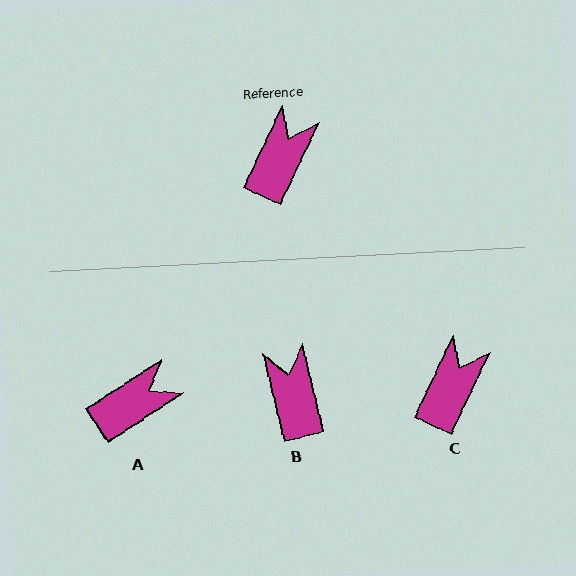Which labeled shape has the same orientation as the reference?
C.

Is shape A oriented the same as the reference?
No, it is off by about 31 degrees.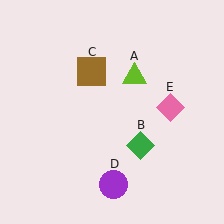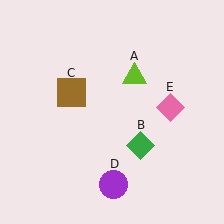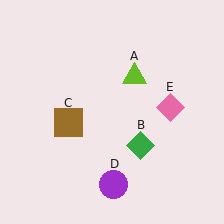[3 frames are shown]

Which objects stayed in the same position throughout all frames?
Lime triangle (object A) and green diamond (object B) and purple circle (object D) and pink diamond (object E) remained stationary.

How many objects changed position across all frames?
1 object changed position: brown square (object C).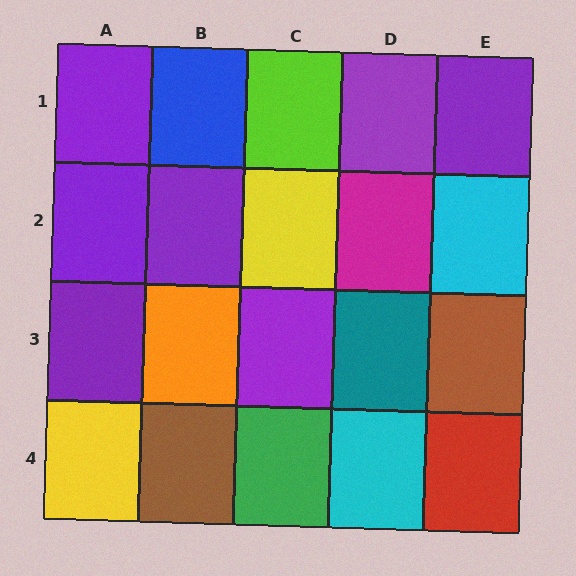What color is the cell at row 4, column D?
Cyan.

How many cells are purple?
7 cells are purple.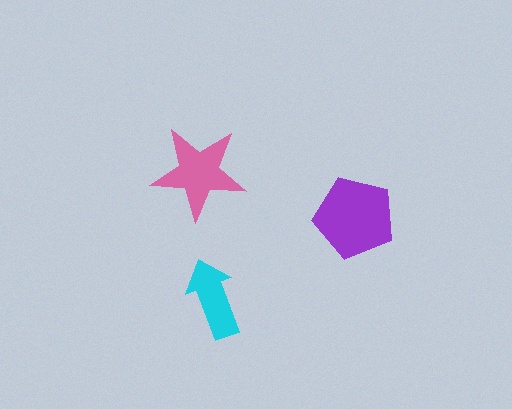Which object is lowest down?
The cyan arrow is bottommost.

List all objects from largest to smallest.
The purple pentagon, the pink star, the cyan arrow.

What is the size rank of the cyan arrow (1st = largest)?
3rd.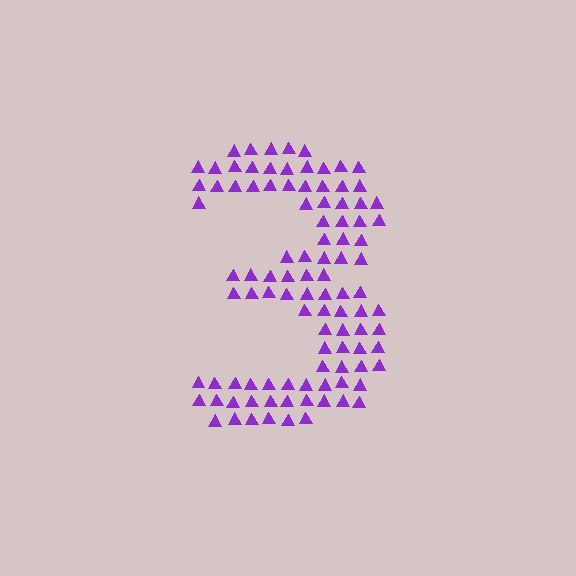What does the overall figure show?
The overall figure shows the digit 3.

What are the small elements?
The small elements are triangles.